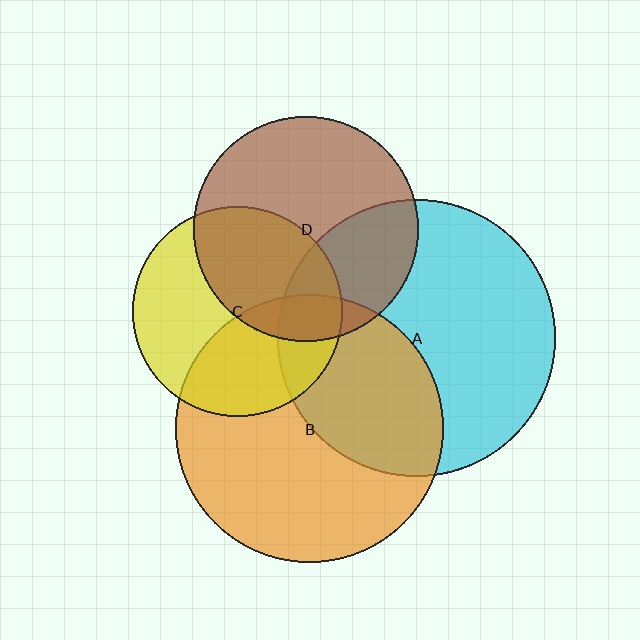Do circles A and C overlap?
Yes.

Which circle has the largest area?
Circle A (cyan).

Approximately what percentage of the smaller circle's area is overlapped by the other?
Approximately 20%.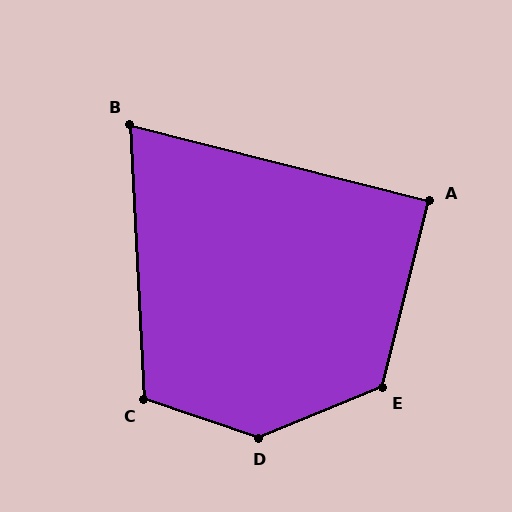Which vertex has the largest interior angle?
D, at approximately 139 degrees.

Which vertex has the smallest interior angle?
B, at approximately 73 degrees.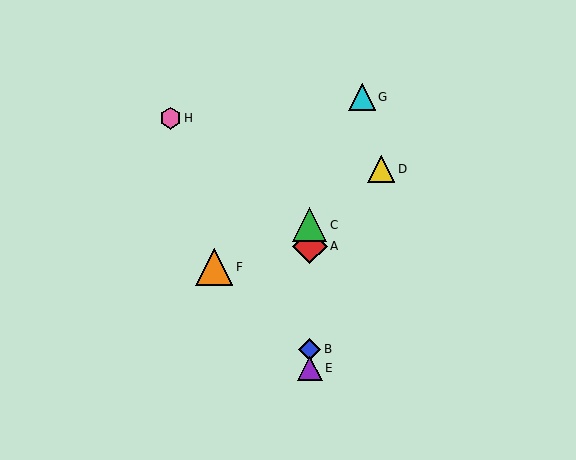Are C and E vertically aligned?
Yes, both are at x≈310.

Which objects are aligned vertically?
Objects A, B, C, E are aligned vertically.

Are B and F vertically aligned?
No, B is at x≈310 and F is at x≈214.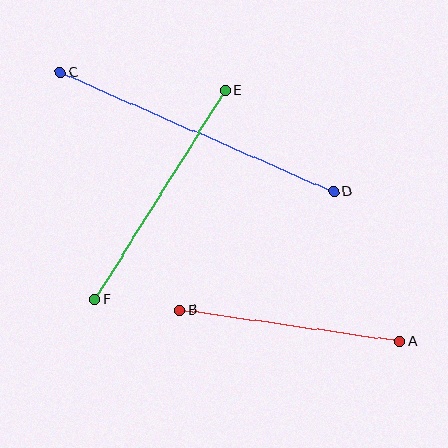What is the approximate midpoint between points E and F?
The midpoint is at approximately (160, 195) pixels.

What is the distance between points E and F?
The distance is approximately 246 pixels.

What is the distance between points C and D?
The distance is approximately 298 pixels.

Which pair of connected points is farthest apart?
Points C and D are farthest apart.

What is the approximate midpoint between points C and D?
The midpoint is at approximately (197, 132) pixels.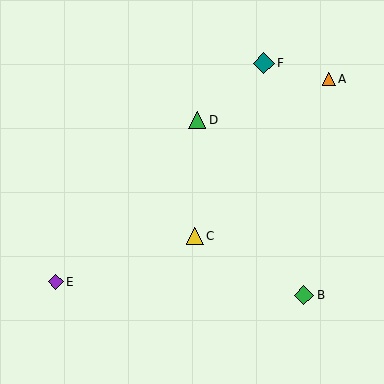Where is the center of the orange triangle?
The center of the orange triangle is at (329, 79).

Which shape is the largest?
The teal diamond (labeled F) is the largest.